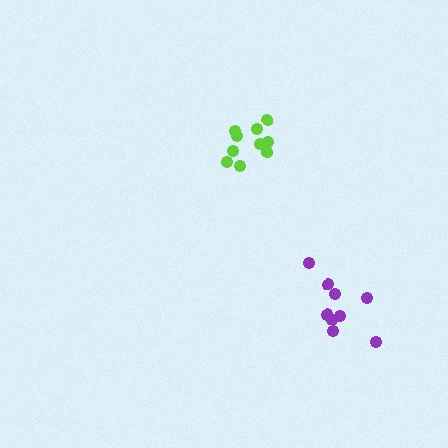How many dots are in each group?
Group 1: 9 dots, Group 2: 11 dots (20 total).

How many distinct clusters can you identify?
There are 2 distinct clusters.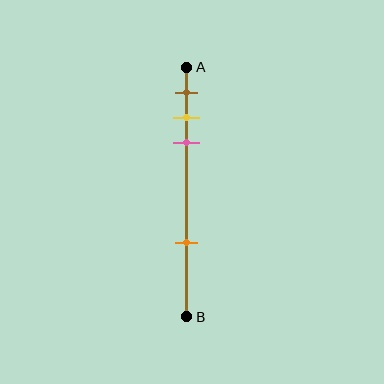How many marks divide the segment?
There are 4 marks dividing the segment.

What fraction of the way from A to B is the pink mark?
The pink mark is approximately 30% (0.3) of the way from A to B.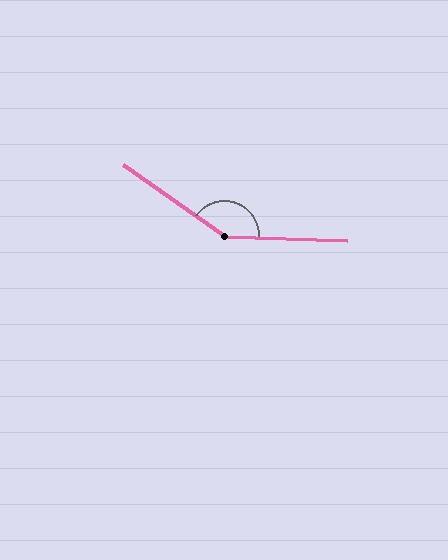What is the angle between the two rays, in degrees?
Approximately 147 degrees.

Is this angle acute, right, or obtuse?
It is obtuse.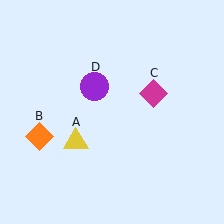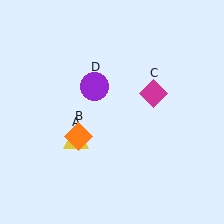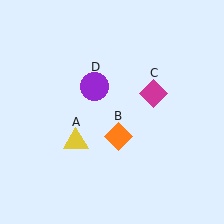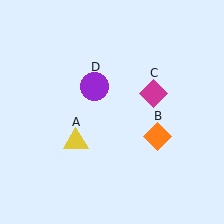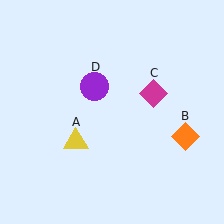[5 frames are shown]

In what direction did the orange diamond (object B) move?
The orange diamond (object B) moved right.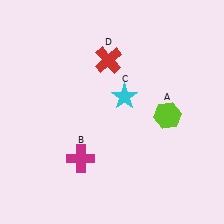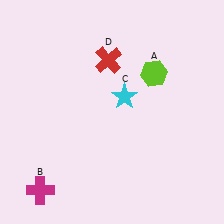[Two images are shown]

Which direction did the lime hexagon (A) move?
The lime hexagon (A) moved up.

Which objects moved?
The objects that moved are: the lime hexagon (A), the magenta cross (B).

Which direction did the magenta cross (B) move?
The magenta cross (B) moved left.